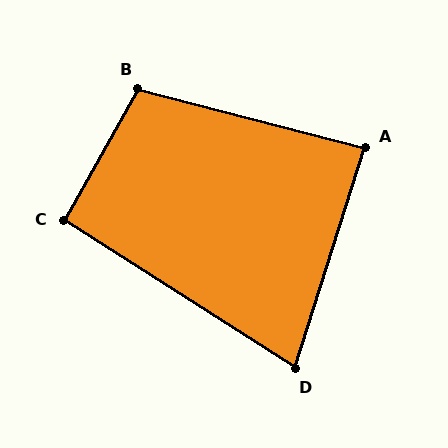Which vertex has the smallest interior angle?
D, at approximately 75 degrees.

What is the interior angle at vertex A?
Approximately 87 degrees (approximately right).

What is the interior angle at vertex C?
Approximately 93 degrees (approximately right).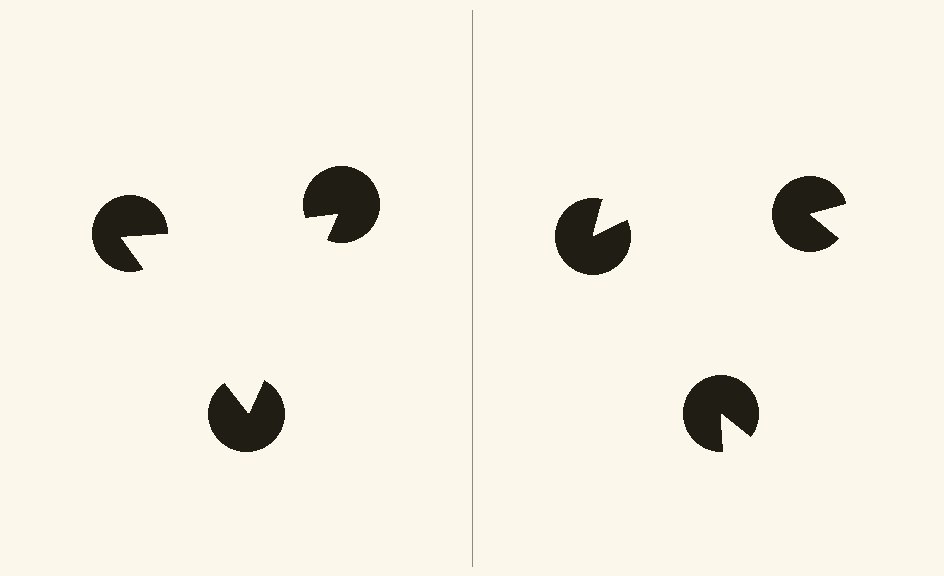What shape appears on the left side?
An illusory triangle.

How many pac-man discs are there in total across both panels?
6 — 3 on each side.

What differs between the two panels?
The pac-man discs are positioned identically on both sides; only the wedge orientations differ. On the left they align to a triangle; on the right they are misaligned.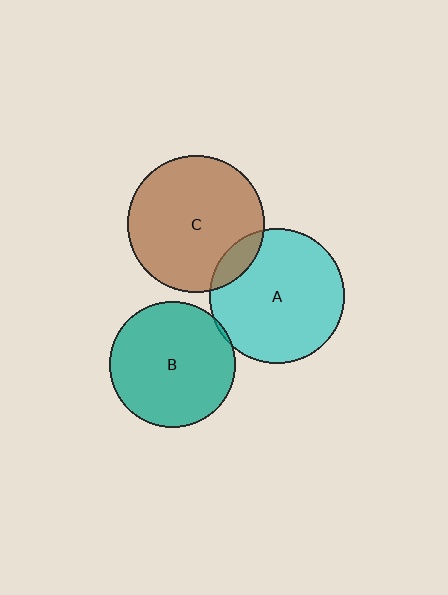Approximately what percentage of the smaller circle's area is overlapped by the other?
Approximately 5%.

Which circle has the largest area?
Circle C (brown).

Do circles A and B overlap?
Yes.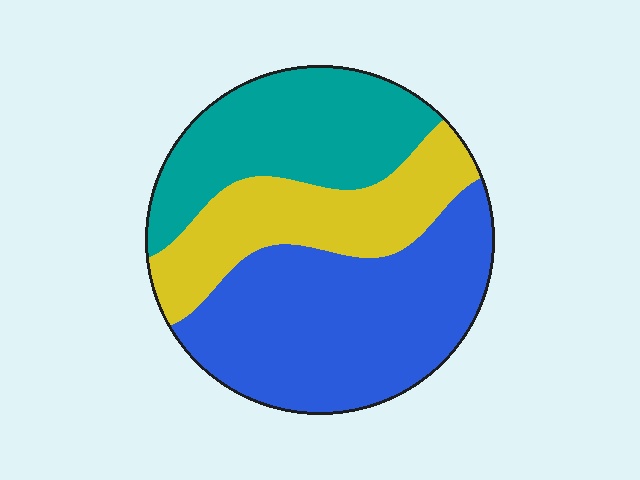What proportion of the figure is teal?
Teal takes up about one third (1/3) of the figure.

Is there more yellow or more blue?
Blue.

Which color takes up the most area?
Blue, at roughly 45%.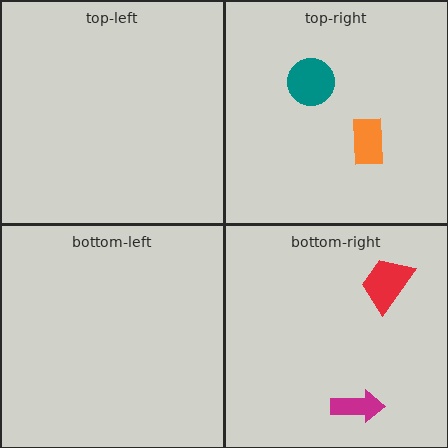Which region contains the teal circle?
The top-right region.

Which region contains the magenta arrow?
The bottom-right region.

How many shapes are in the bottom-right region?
2.